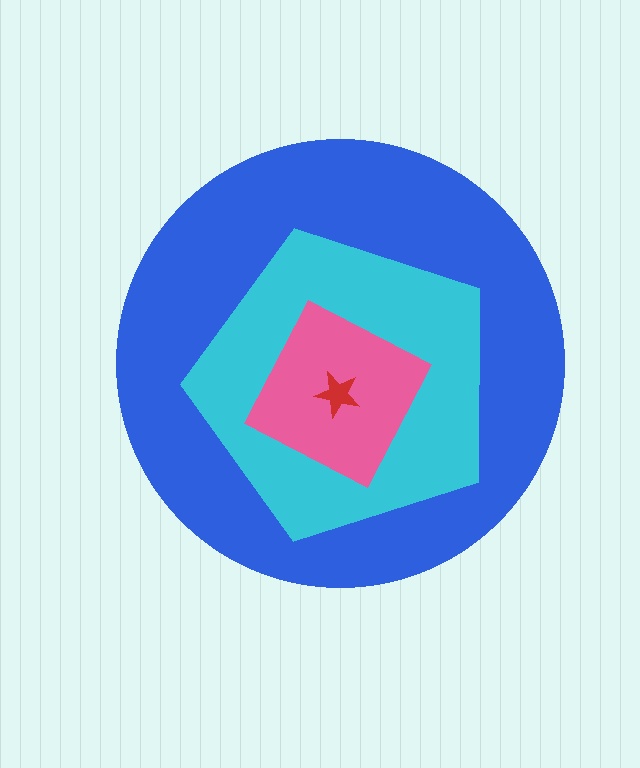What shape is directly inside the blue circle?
The cyan pentagon.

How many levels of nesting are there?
4.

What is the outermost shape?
The blue circle.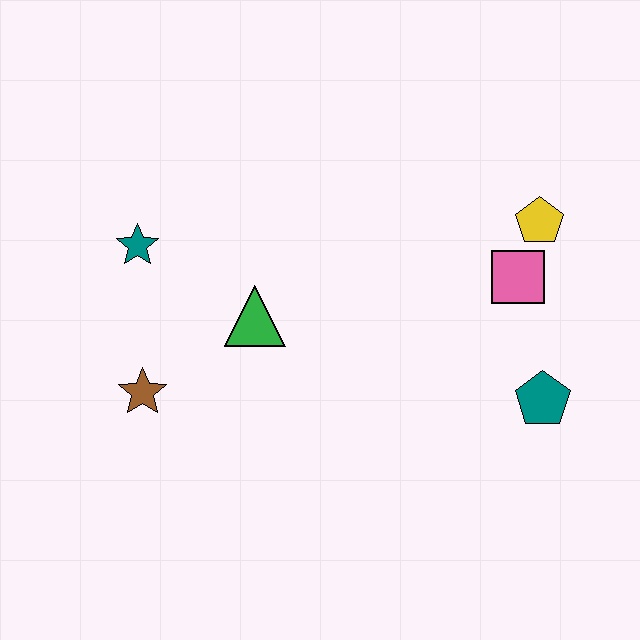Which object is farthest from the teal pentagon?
The teal star is farthest from the teal pentagon.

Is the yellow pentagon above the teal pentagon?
Yes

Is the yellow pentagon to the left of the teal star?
No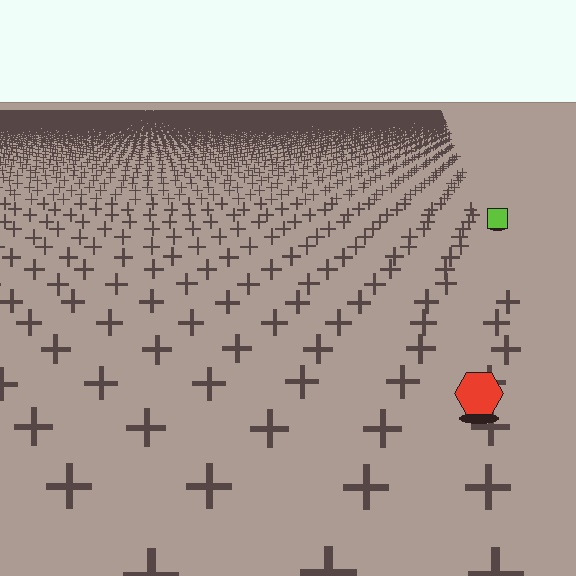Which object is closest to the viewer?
The red hexagon is closest. The texture marks near it are larger and more spread out.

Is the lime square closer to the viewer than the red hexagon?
No. The red hexagon is closer — you can tell from the texture gradient: the ground texture is coarser near it.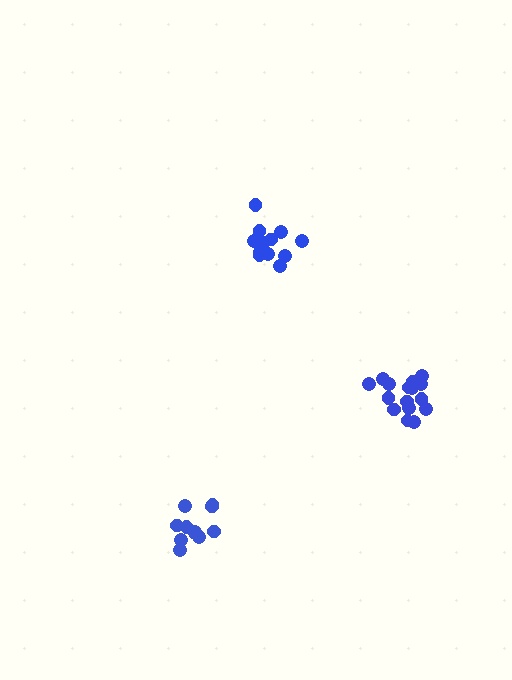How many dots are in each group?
Group 1: 11 dots, Group 2: 16 dots, Group 3: 12 dots (39 total).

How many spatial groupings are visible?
There are 3 spatial groupings.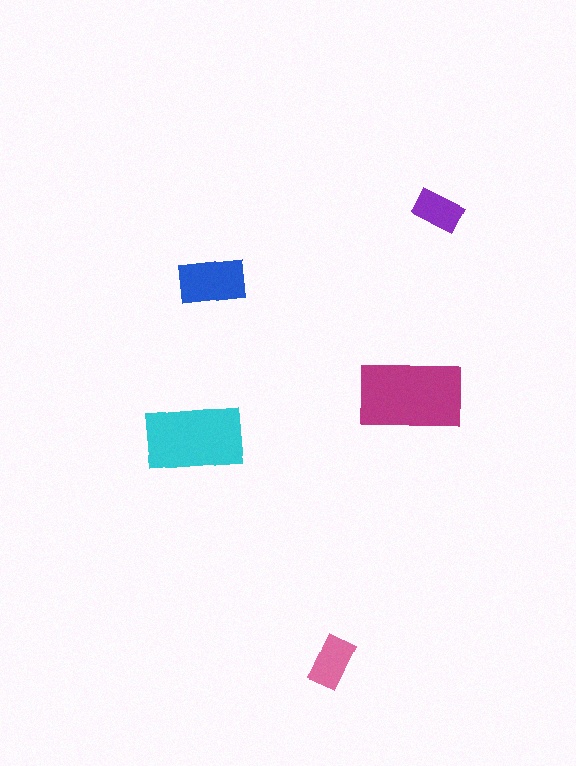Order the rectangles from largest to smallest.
the magenta one, the cyan one, the blue one, the pink one, the purple one.